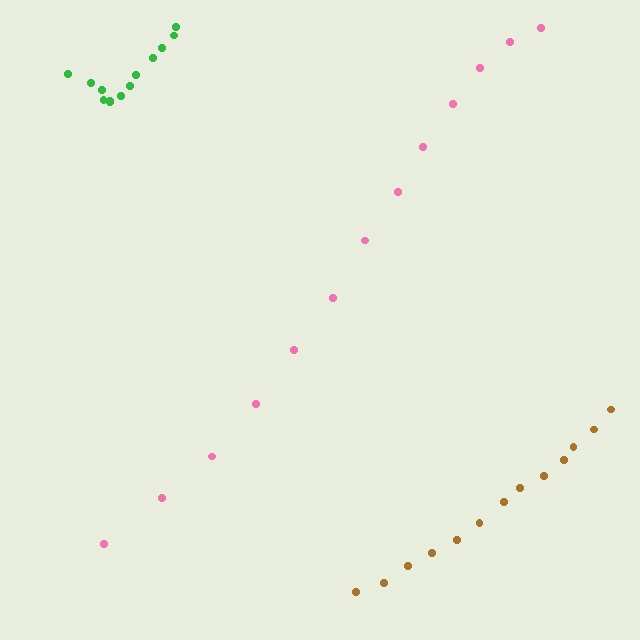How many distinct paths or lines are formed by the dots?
There are 3 distinct paths.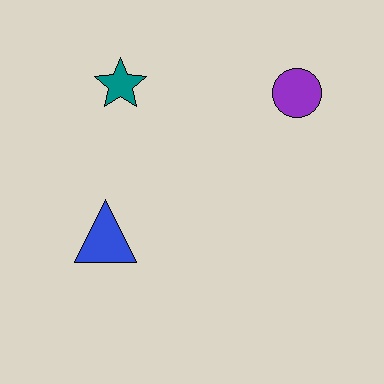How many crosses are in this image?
There are no crosses.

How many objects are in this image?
There are 3 objects.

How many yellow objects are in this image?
There are no yellow objects.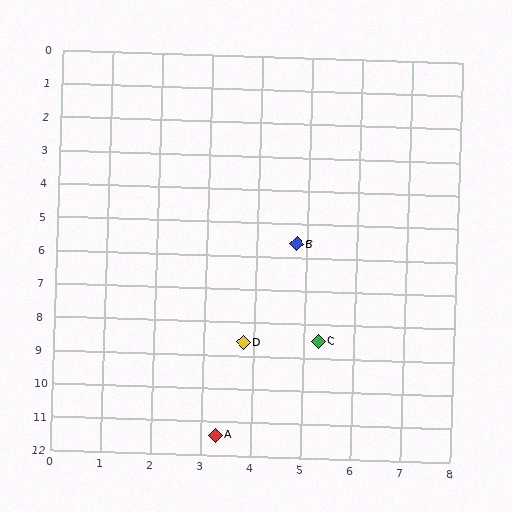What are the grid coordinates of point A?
Point A is at approximately (3.3, 11.4).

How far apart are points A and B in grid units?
Points A and B are about 6.0 grid units apart.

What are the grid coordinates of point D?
Point D is at approximately (3.8, 8.6).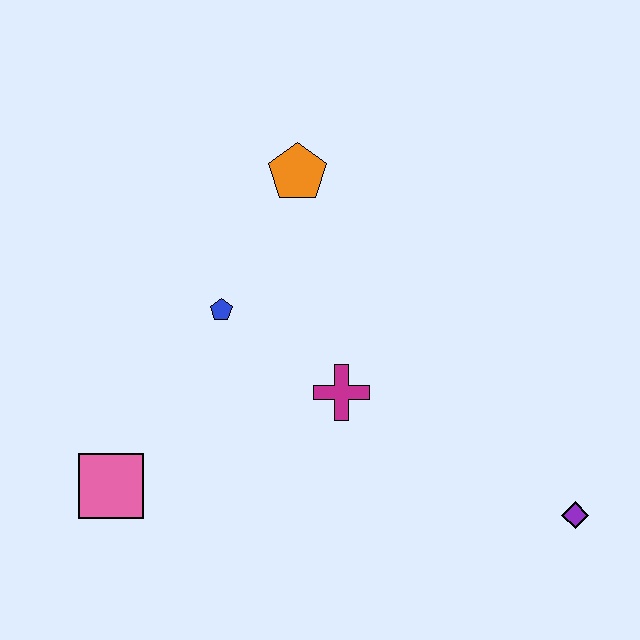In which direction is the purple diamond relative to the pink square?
The purple diamond is to the right of the pink square.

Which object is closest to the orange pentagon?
The blue pentagon is closest to the orange pentagon.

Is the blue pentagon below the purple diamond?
No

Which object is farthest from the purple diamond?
The pink square is farthest from the purple diamond.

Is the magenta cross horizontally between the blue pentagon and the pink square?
No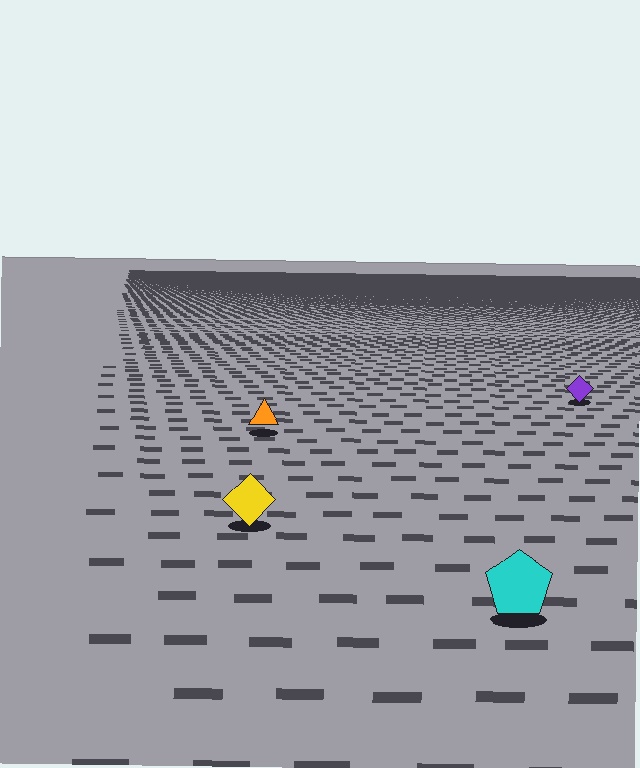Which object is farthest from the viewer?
The purple diamond is farthest from the viewer. It appears smaller and the ground texture around it is denser.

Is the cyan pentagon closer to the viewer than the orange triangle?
Yes. The cyan pentagon is closer — you can tell from the texture gradient: the ground texture is coarser near it.